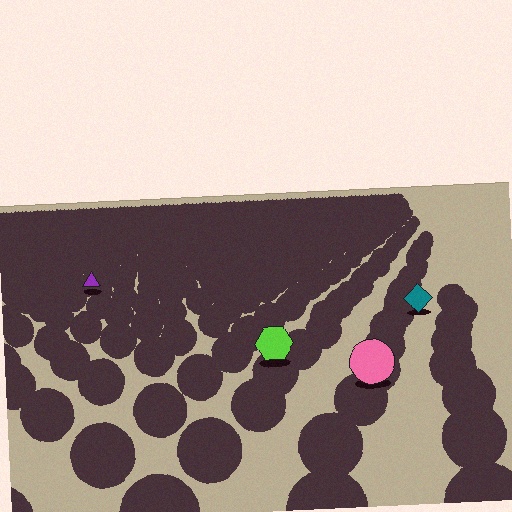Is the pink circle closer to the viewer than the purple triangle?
Yes. The pink circle is closer — you can tell from the texture gradient: the ground texture is coarser near it.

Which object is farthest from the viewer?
The purple triangle is farthest from the viewer. It appears smaller and the ground texture around it is denser.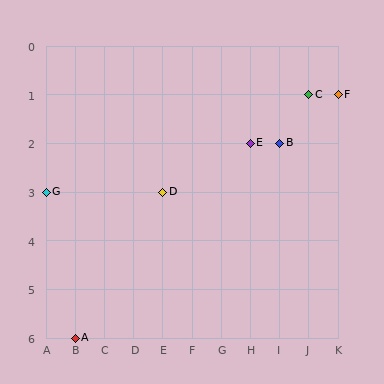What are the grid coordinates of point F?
Point F is at grid coordinates (K, 1).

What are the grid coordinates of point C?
Point C is at grid coordinates (J, 1).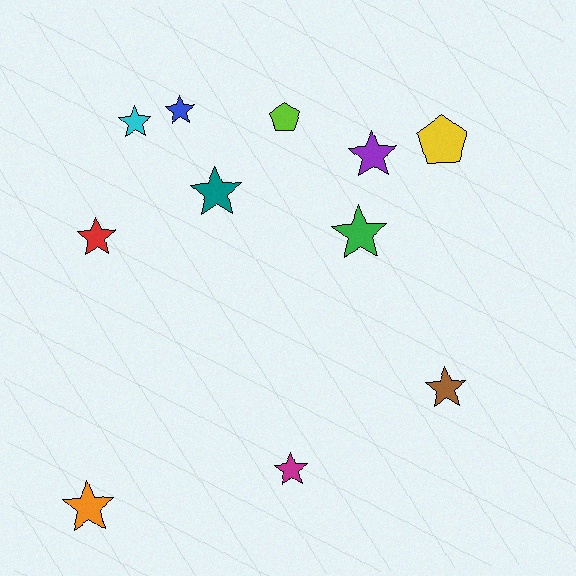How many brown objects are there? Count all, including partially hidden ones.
There is 1 brown object.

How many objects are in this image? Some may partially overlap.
There are 11 objects.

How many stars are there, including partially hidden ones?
There are 9 stars.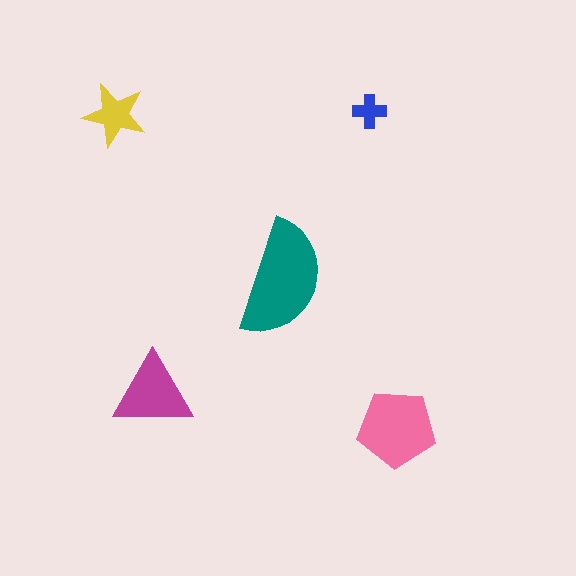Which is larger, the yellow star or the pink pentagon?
The pink pentagon.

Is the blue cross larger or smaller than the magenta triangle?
Smaller.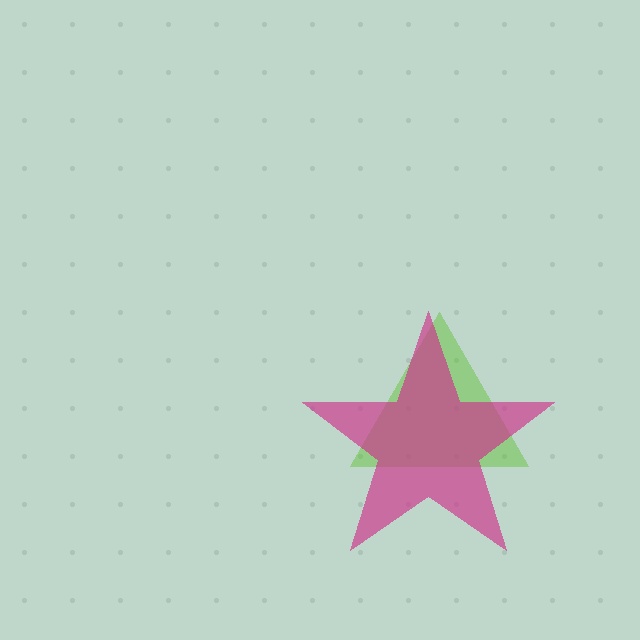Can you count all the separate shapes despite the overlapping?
Yes, there are 2 separate shapes.